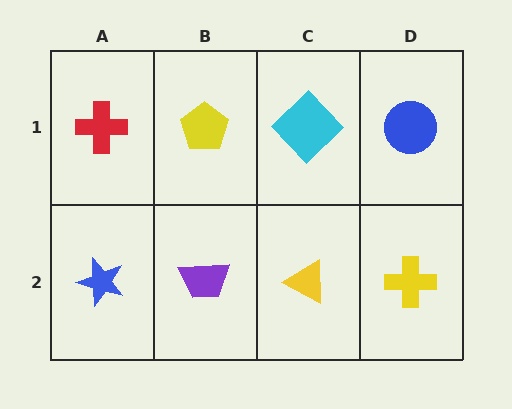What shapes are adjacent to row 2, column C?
A cyan diamond (row 1, column C), a purple trapezoid (row 2, column B), a yellow cross (row 2, column D).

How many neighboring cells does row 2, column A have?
2.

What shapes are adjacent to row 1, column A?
A blue star (row 2, column A), a yellow pentagon (row 1, column B).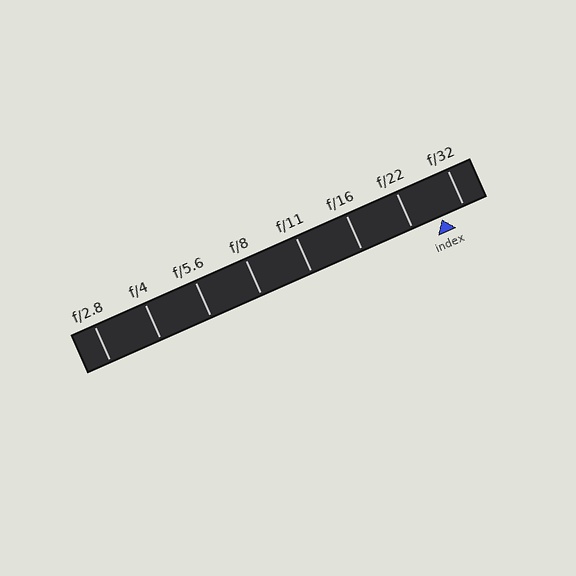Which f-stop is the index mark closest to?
The index mark is closest to f/32.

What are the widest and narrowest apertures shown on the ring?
The widest aperture shown is f/2.8 and the narrowest is f/32.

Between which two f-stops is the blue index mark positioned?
The index mark is between f/22 and f/32.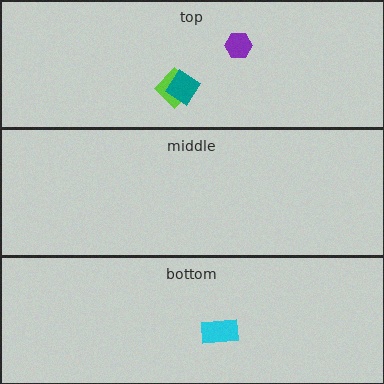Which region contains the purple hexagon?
The top region.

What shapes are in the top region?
The lime diamond, the teal diamond, the purple hexagon.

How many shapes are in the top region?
3.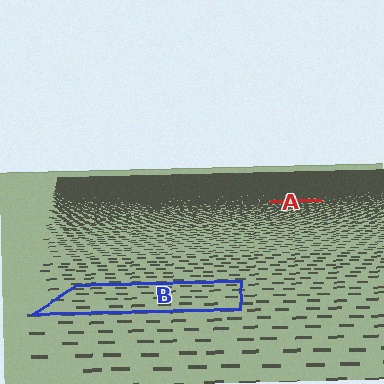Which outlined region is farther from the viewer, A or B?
Region A is farther from the viewer — the texture elements inside it appear smaller and more densely packed.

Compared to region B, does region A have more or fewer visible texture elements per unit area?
Region A has more texture elements per unit area — they are packed more densely because it is farther away.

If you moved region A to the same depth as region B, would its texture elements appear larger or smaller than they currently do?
They would appear larger. At a closer depth, the same texture elements are projected at a bigger on-screen size.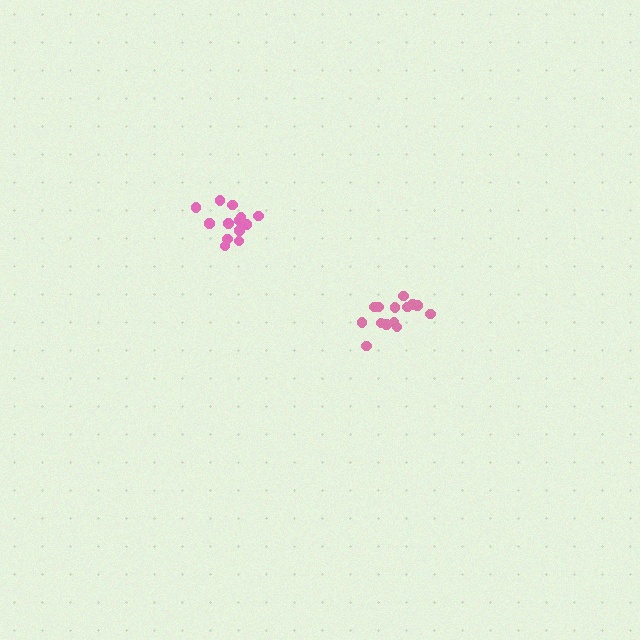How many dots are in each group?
Group 1: 14 dots, Group 2: 13 dots (27 total).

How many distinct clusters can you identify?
There are 2 distinct clusters.